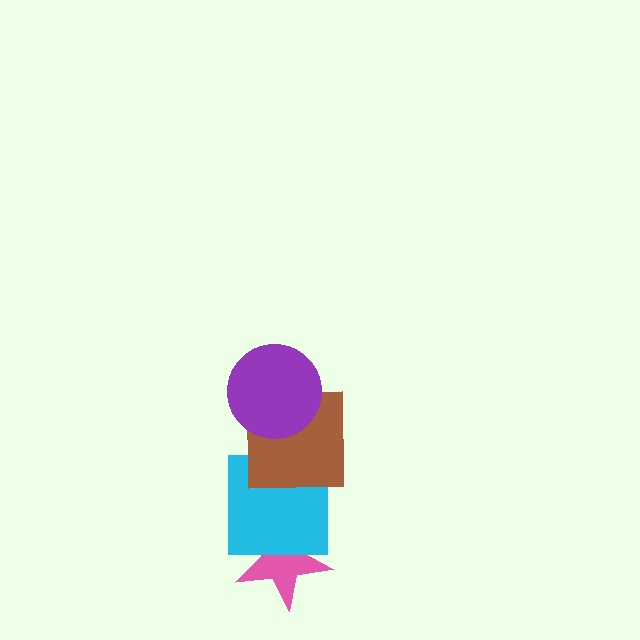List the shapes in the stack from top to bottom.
From top to bottom: the purple circle, the brown square, the cyan square, the pink star.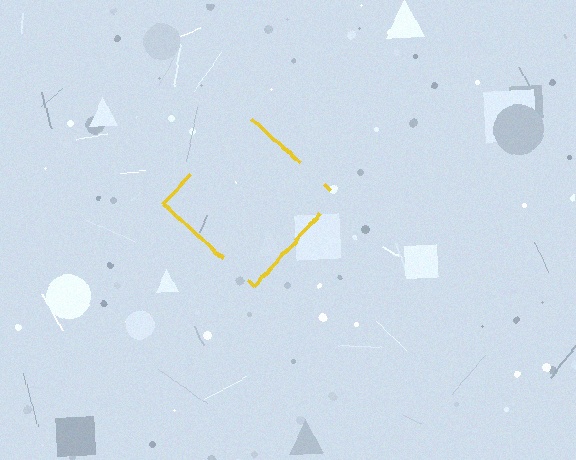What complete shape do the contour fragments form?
The contour fragments form a diamond.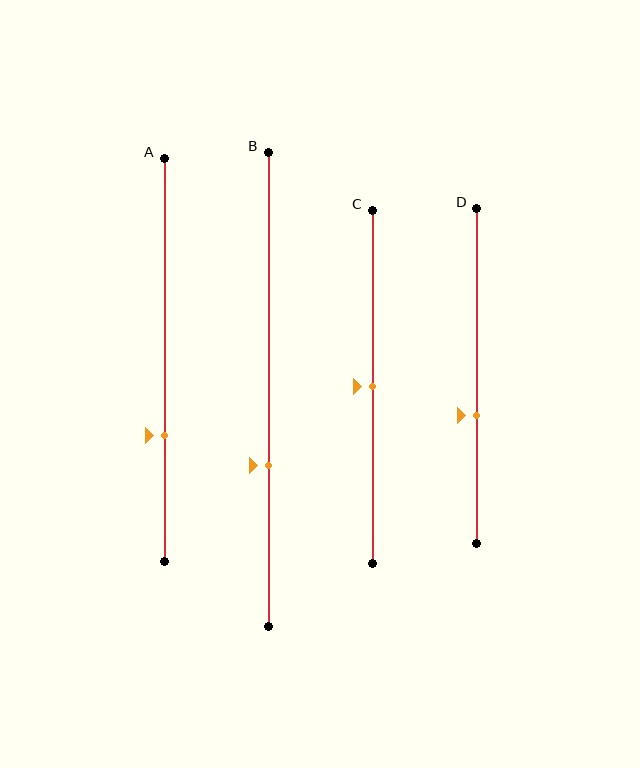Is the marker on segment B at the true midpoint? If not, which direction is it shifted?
No, the marker on segment B is shifted downward by about 16% of the segment length.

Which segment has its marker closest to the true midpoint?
Segment C has its marker closest to the true midpoint.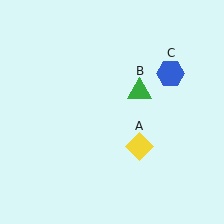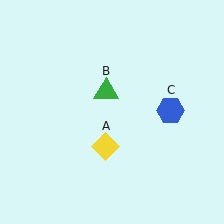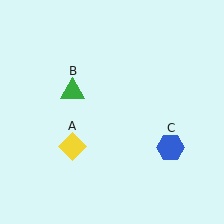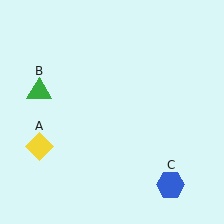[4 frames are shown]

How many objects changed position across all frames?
3 objects changed position: yellow diamond (object A), green triangle (object B), blue hexagon (object C).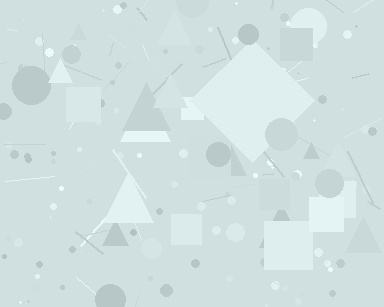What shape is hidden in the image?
A diamond is hidden in the image.